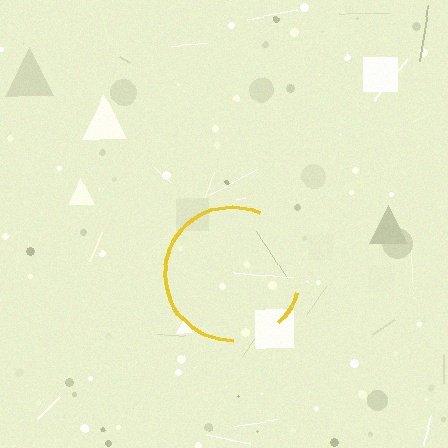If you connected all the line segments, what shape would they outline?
They would outline a circle.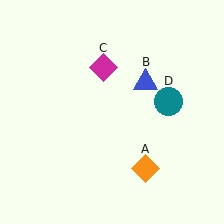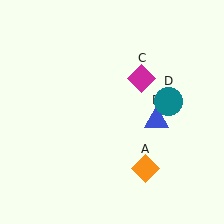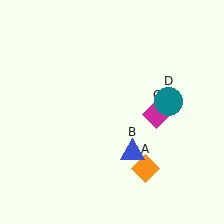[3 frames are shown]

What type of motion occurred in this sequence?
The blue triangle (object B), magenta diamond (object C) rotated clockwise around the center of the scene.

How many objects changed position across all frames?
2 objects changed position: blue triangle (object B), magenta diamond (object C).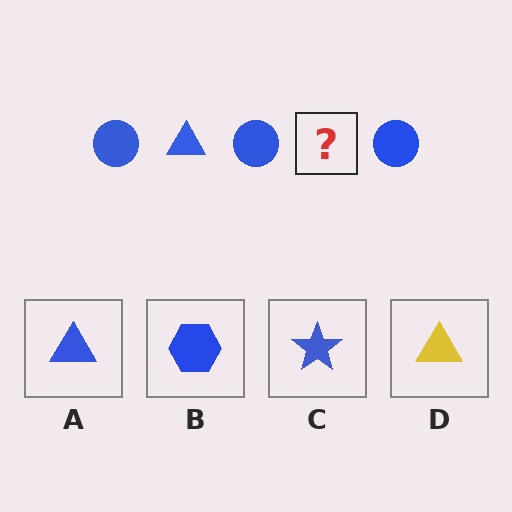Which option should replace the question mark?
Option A.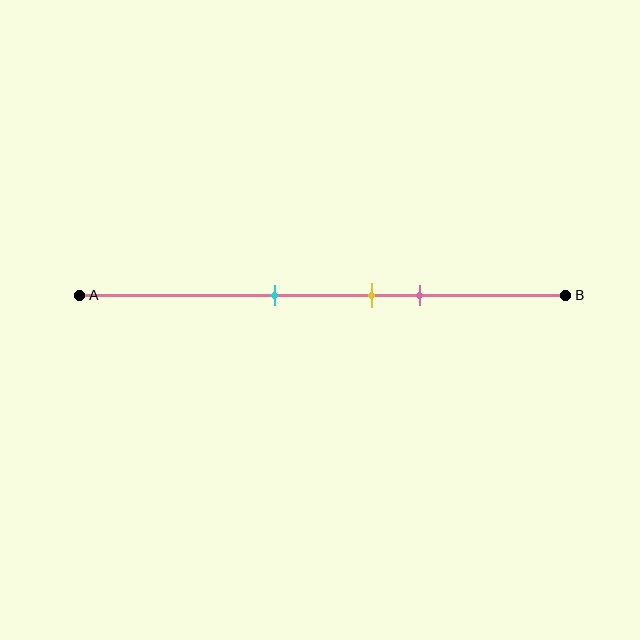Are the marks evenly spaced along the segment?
Yes, the marks are approximately evenly spaced.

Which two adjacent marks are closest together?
The yellow and pink marks are the closest adjacent pair.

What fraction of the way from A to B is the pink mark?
The pink mark is approximately 70% (0.7) of the way from A to B.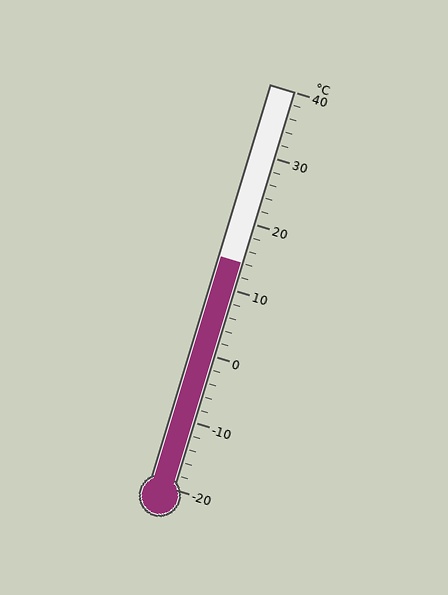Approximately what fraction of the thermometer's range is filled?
The thermometer is filled to approximately 55% of its range.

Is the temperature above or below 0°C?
The temperature is above 0°C.